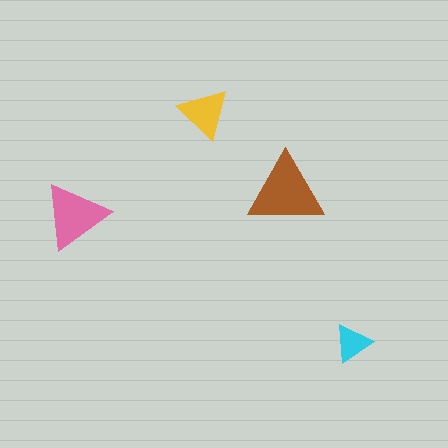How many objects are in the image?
There are 4 objects in the image.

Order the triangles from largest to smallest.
the brown one, the pink one, the yellow one, the cyan one.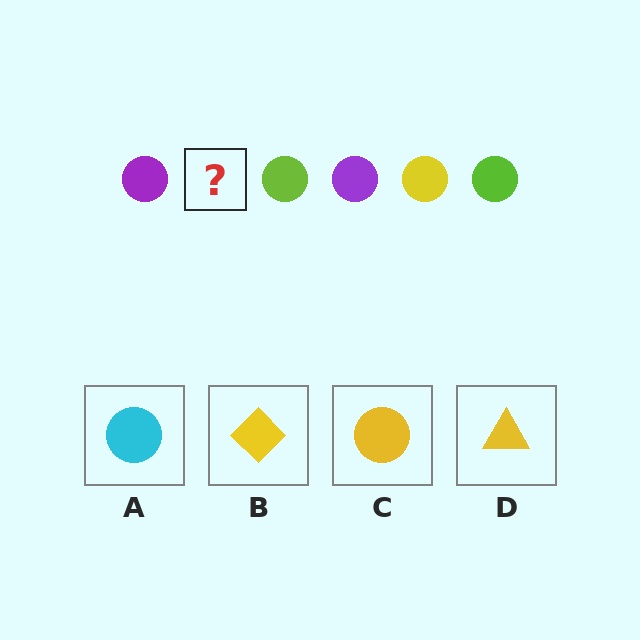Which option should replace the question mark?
Option C.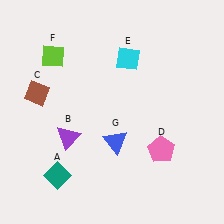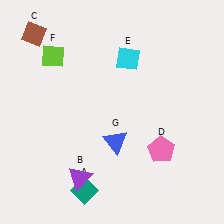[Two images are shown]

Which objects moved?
The objects that moved are: the teal diamond (A), the purple triangle (B), the brown diamond (C).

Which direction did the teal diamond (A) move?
The teal diamond (A) moved right.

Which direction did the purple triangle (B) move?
The purple triangle (B) moved down.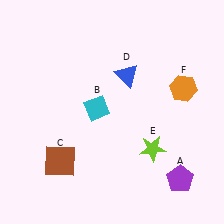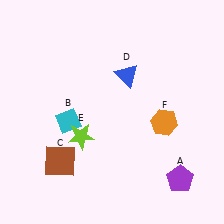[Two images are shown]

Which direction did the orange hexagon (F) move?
The orange hexagon (F) moved down.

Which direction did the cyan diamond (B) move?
The cyan diamond (B) moved left.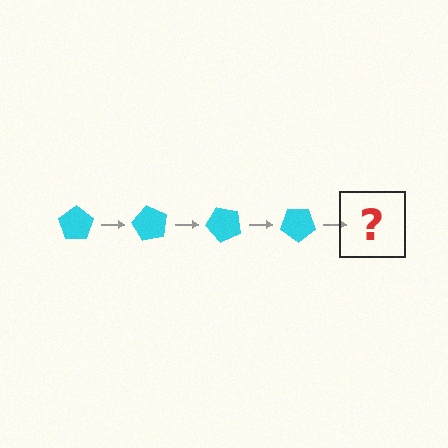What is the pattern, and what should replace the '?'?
The pattern is that the pentagon rotates 60 degrees each step. The '?' should be a cyan pentagon rotated 240 degrees.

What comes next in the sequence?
The next element should be a cyan pentagon rotated 240 degrees.